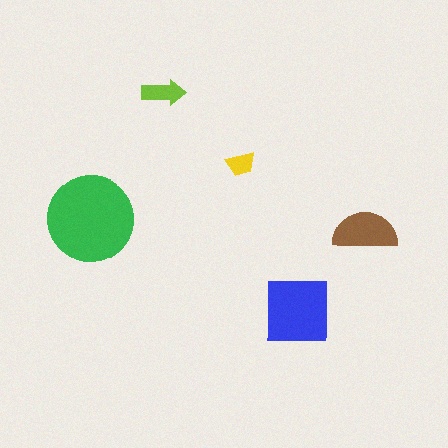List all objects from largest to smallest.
The green circle, the blue square, the brown semicircle, the lime arrow, the yellow trapezoid.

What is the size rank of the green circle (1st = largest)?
1st.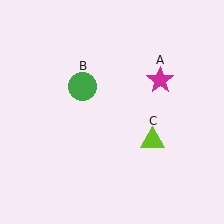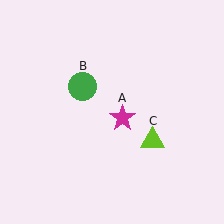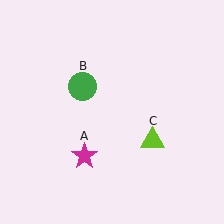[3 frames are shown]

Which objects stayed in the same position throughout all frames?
Green circle (object B) and lime triangle (object C) remained stationary.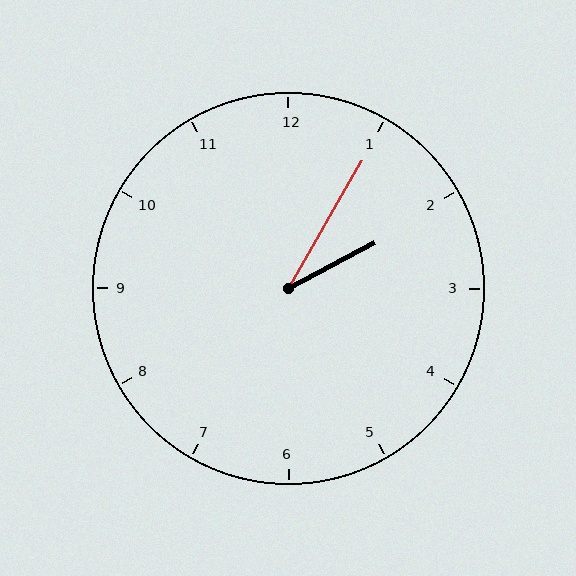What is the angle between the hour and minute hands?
Approximately 32 degrees.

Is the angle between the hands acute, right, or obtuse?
It is acute.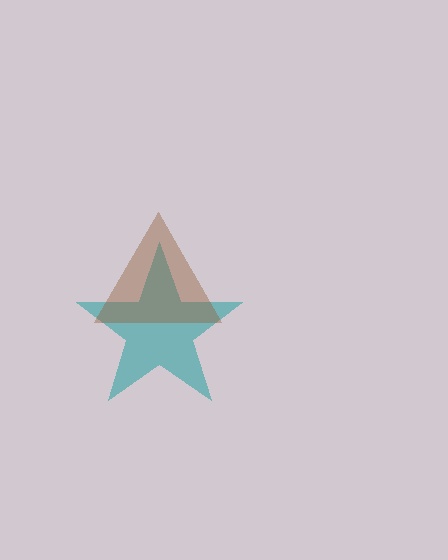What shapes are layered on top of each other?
The layered shapes are: a teal star, a brown triangle.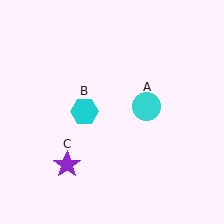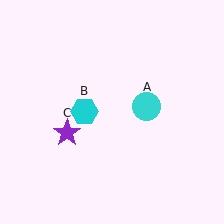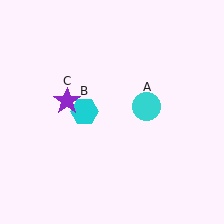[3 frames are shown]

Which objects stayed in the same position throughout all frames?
Cyan circle (object A) and cyan hexagon (object B) remained stationary.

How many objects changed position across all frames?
1 object changed position: purple star (object C).